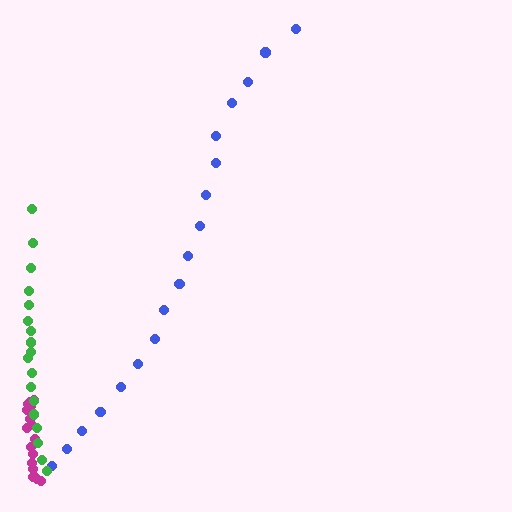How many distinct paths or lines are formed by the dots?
There are 3 distinct paths.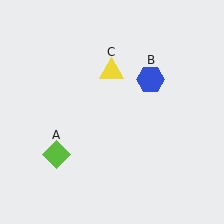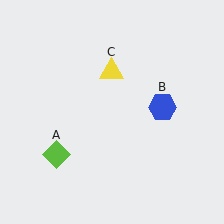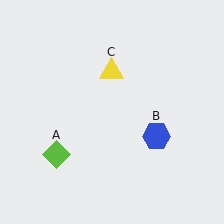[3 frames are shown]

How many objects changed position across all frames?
1 object changed position: blue hexagon (object B).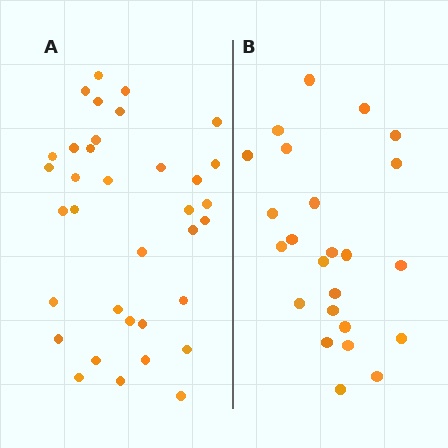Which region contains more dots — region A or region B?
Region A (the left region) has more dots.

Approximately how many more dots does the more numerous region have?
Region A has roughly 12 or so more dots than region B.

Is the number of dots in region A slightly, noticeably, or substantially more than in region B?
Region A has substantially more. The ratio is roughly 1.5 to 1.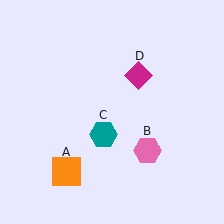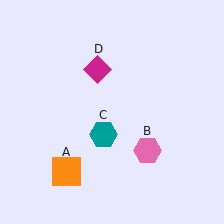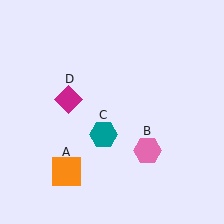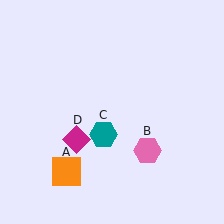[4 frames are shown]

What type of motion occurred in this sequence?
The magenta diamond (object D) rotated counterclockwise around the center of the scene.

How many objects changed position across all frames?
1 object changed position: magenta diamond (object D).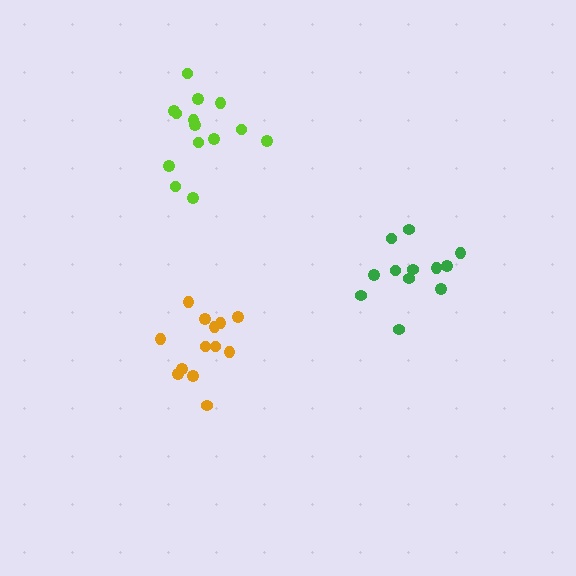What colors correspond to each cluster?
The clusters are colored: orange, lime, green.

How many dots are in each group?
Group 1: 13 dots, Group 2: 14 dots, Group 3: 12 dots (39 total).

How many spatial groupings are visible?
There are 3 spatial groupings.